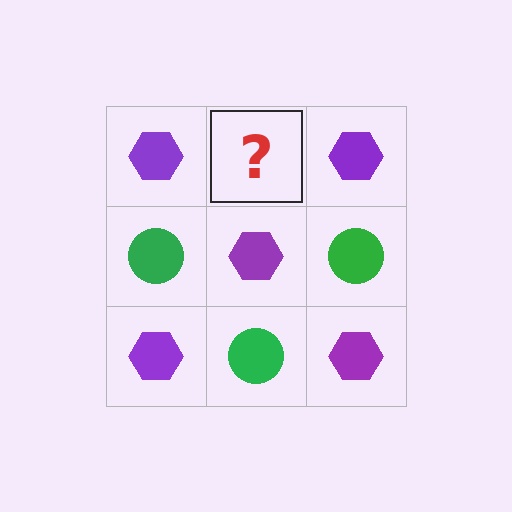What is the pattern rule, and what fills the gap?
The rule is that it alternates purple hexagon and green circle in a checkerboard pattern. The gap should be filled with a green circle.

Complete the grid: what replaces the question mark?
The question mark should be replaced with a green circle.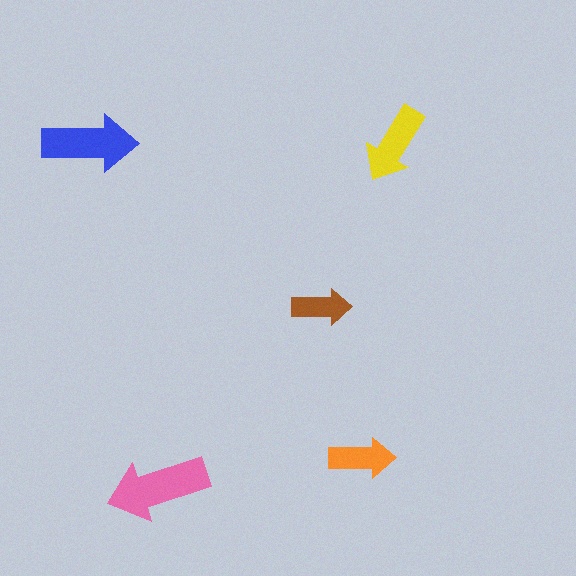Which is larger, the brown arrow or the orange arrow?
The orange one.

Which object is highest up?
The blue arrow is topmost.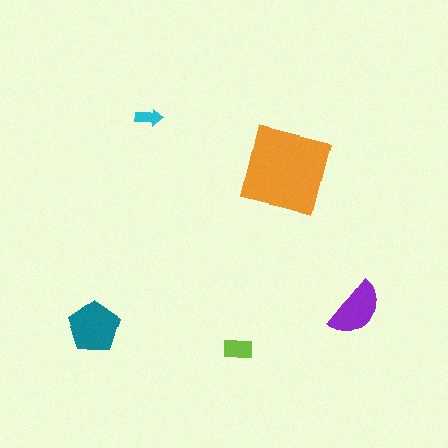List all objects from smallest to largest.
The cyan arrow, the lime rectangle, the purple semicircle, the teal pentagon, the orange square.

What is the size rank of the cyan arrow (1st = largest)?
5th.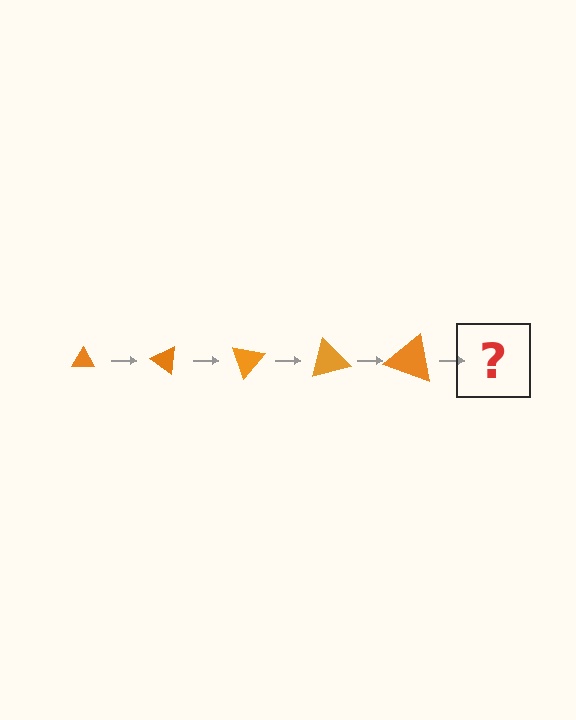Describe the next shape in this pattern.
It should be a triangle, larger than the previous one and rotated 175 degrees from the start.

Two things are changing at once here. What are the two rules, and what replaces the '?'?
The two rules are that the triangle grows larger each step and it rotates 35 degrees each step. The '?' should be a triangle, larger than the previous one and rotated 175 degrees from the start.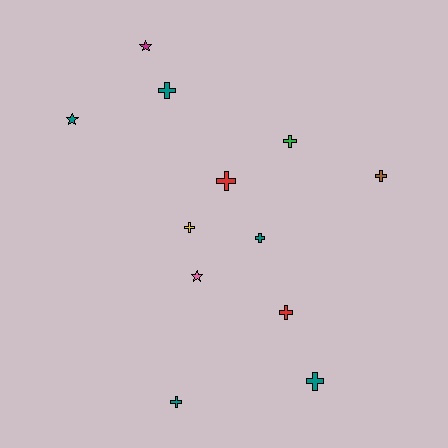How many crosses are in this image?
There are 9 crosses.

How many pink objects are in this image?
There is 1 pink object.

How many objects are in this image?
There are 12 objects.